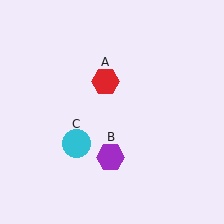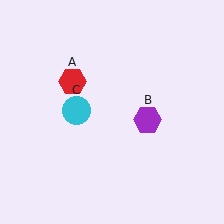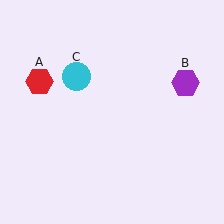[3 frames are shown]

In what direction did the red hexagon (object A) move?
The red hexagon (object A) moved left.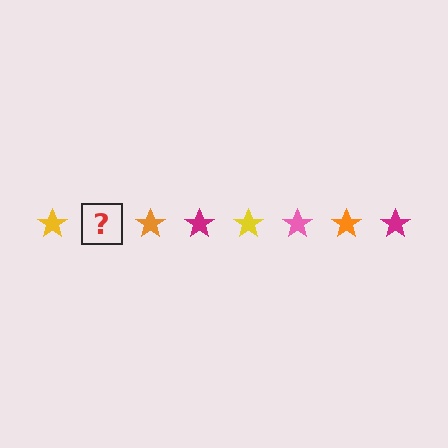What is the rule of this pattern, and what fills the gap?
The rule is that the pattern cycles through yellow, pink, orange, magenta stars. The gap should be filled with a pink star.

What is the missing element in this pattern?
The missing element is a pink star.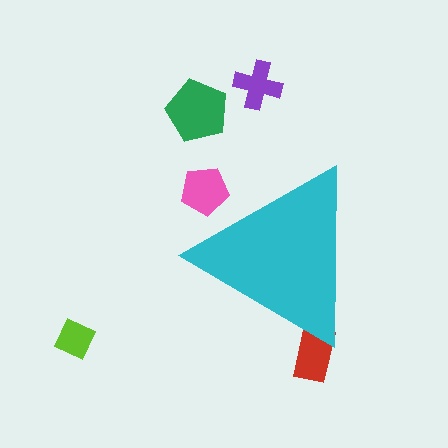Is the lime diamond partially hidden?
No, the lime diamond is fully visible.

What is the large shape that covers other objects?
A cyan triangle.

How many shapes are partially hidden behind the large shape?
2 shapes are partially hidden.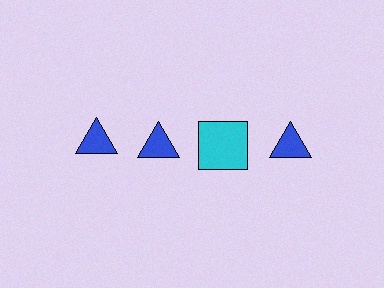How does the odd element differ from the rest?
It differs in both color (cyan instead of blue) and shape (square instead of triangle).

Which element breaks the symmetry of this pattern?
The cyan square in the top row, center column breaks the symmetry. All other shapes are blue triangles.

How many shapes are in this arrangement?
There are 4 shapes arranged in a grid pattern.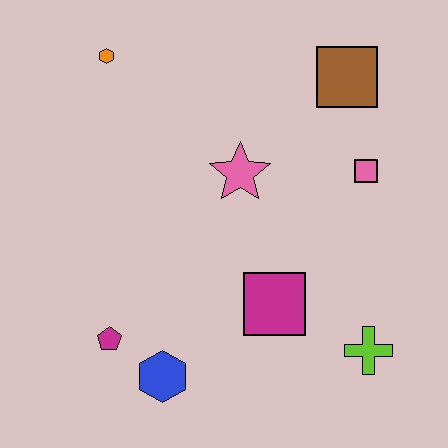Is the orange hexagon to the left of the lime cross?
Yes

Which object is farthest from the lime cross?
The orange hexagon is farthest from the lime cross.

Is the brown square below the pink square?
No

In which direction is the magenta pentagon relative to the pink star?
The magenta pentagon is below the pink star.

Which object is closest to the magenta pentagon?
The blue hexagon is closest to the magenta pentagon.